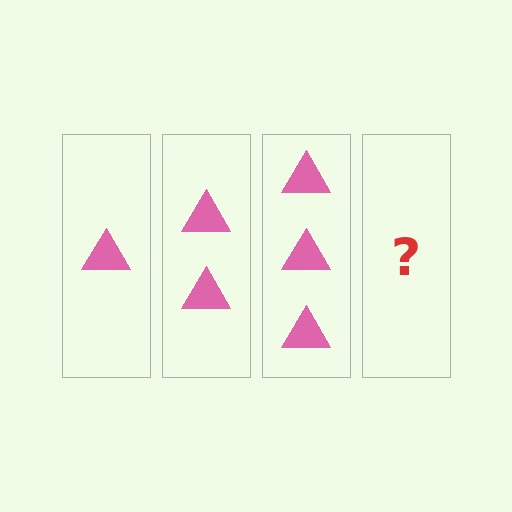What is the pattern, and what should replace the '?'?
The pattern is that each step adds one more triangle. The '?' should be 4 triangles.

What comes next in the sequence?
The next element should be 4 triangles.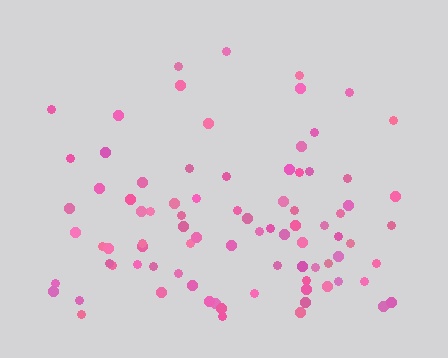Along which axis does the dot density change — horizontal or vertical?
Vertical.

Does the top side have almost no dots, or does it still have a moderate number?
Still a moderate number, just noticeably fewer than the bottom.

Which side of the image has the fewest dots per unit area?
The top.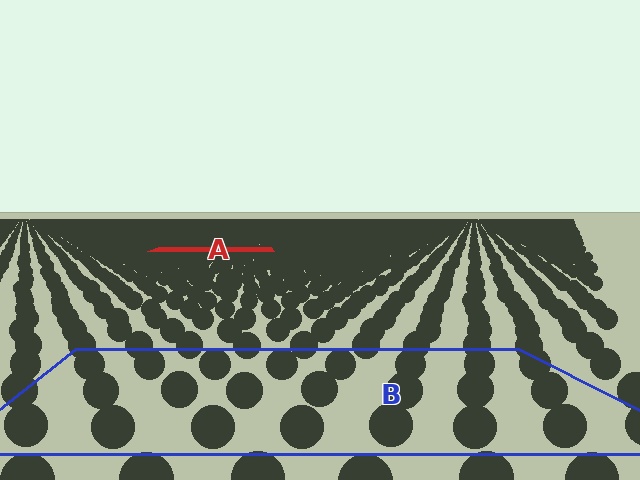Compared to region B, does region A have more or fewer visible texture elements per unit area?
Region A has more texture elements per unit area — they are packed more densely because it is farther away.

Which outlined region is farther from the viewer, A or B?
Region A is farther from the viewer — the texture elements inside it appear smaller and more densely packed.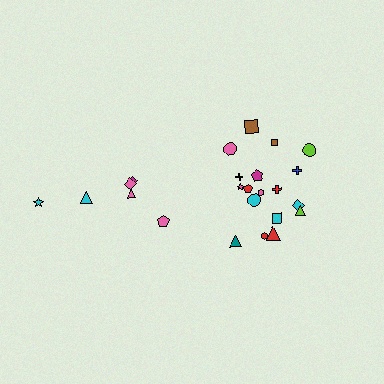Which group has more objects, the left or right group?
The right group.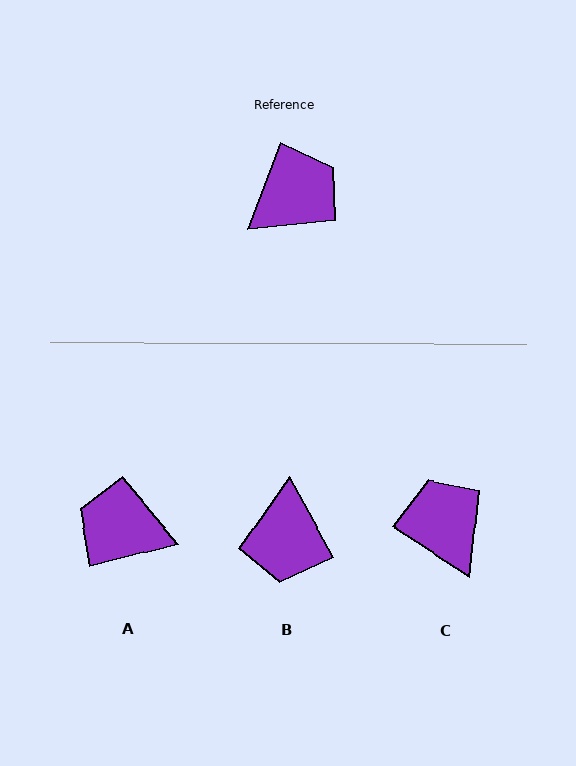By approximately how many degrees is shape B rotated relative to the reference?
Approximately 131 degrees clockwise.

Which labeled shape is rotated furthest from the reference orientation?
B, about 131 degrees away.